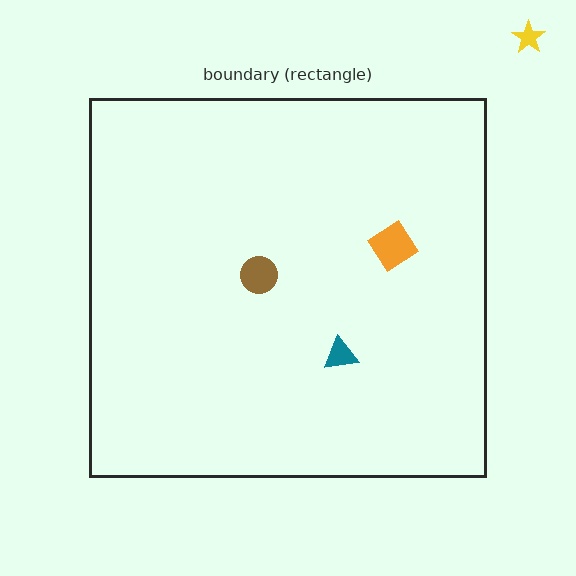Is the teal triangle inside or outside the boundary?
Inside.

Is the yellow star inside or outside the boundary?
Outside.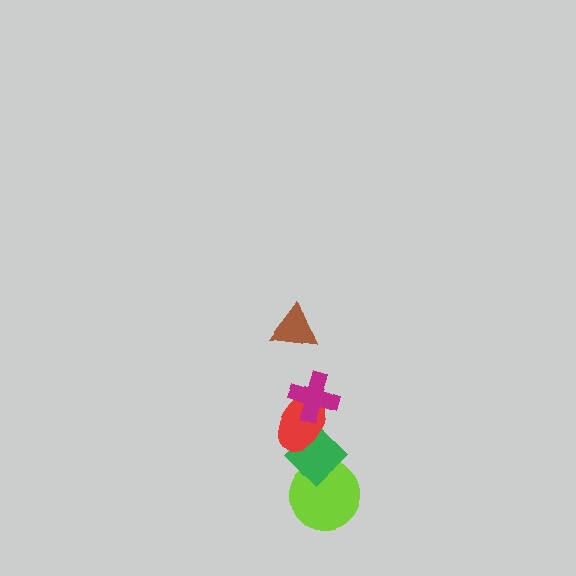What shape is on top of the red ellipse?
The magenta cross is on top of the red ellipse.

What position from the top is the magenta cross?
The magenta cross is 2nd from the top.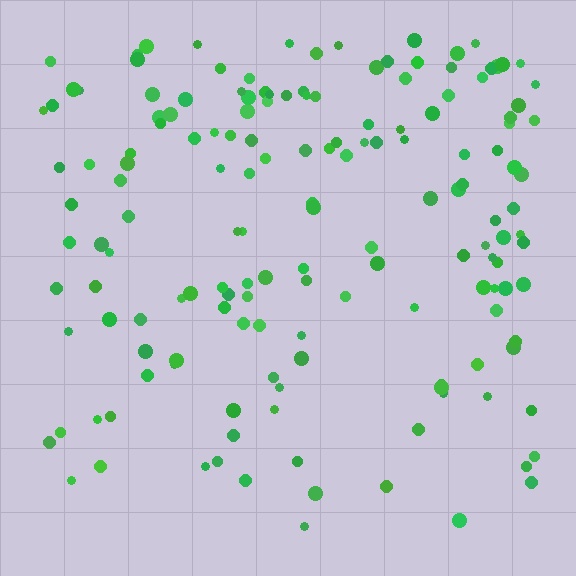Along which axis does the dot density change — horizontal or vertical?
Vertical.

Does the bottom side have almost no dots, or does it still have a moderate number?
Still a moderate number, just noticeably fewer than the top.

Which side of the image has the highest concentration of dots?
The top.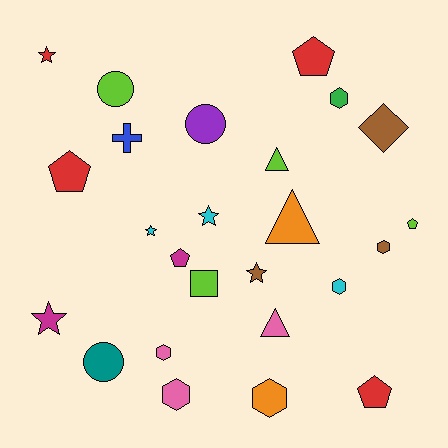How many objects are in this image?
There are 25 objects.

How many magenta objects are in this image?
There are 2 magenta objects.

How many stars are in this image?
There are 5 stars.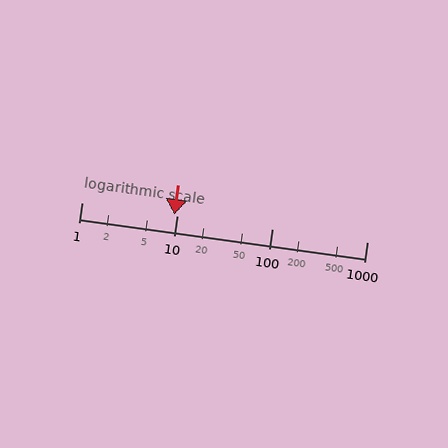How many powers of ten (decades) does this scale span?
The scale spans 3 decades, from 1 to 1000.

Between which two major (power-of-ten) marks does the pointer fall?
The pointer is between 1 and 10.